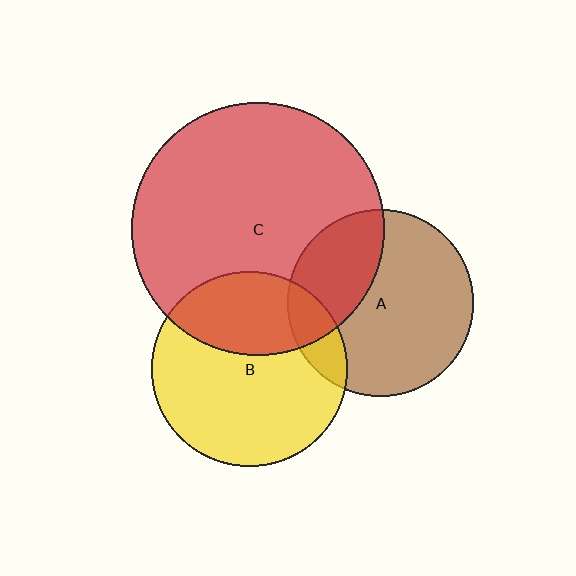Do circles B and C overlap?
Yes.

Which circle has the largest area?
Circle C (red).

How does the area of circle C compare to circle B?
Approximately 1.7 times.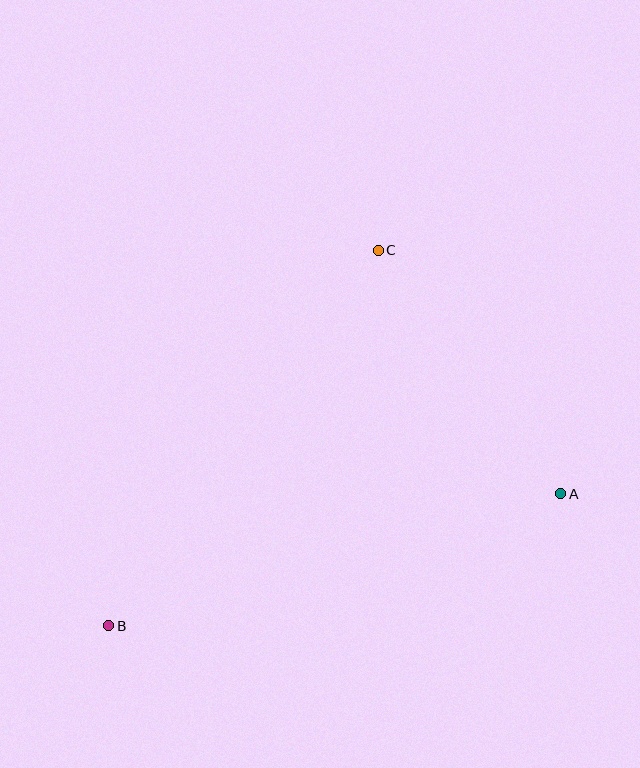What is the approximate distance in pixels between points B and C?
The distance between B and C is approximately 462 pixels.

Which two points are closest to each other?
Points A and C are closest to each other.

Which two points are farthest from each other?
Points A and B are farthest from each other.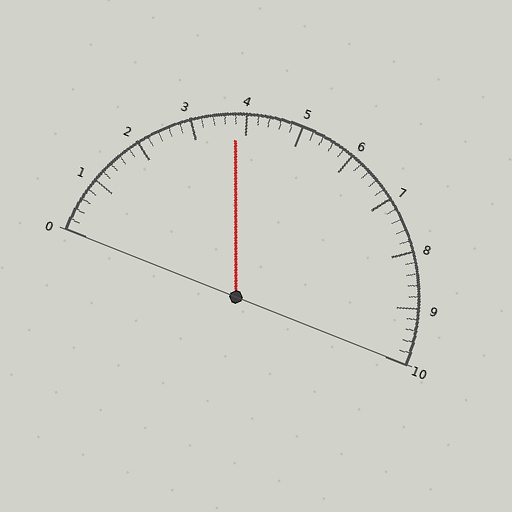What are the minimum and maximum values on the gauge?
The gauge ranges from 0 to 10.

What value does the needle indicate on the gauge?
The needle indicates approximately 3.8.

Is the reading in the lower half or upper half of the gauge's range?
The reading is in the lower half of the range (0 to 10).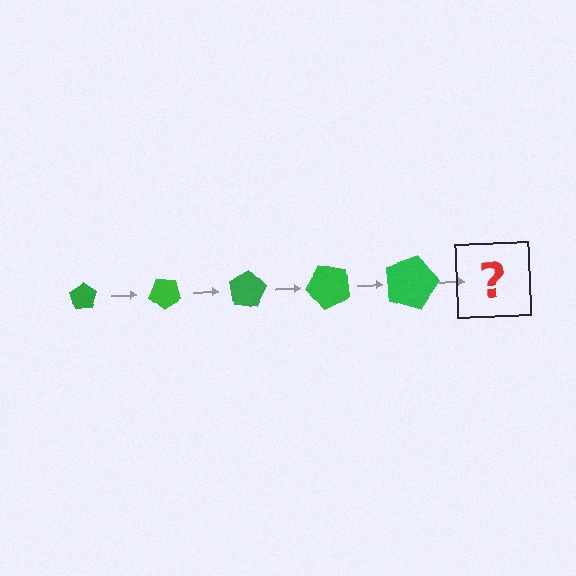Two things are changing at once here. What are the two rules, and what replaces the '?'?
The two rules are that the pentagon grows larger each step and it rotates 40 degrees each step. The '?' should be a pentagon, larger than the previous one and rotated 200 degrees from the start.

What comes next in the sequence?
The next element should be a pentagon, larger than the previous one and rotated 200 degrees from the start.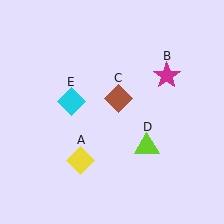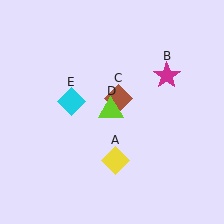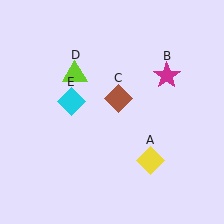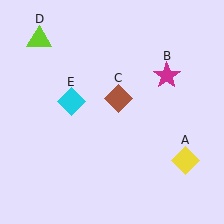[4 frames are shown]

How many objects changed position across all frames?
2 objects changed position: yellow diamond (object A), lime triangle (object D).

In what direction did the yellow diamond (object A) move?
The yellow diamond (object A) moved right.